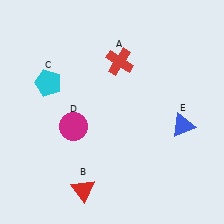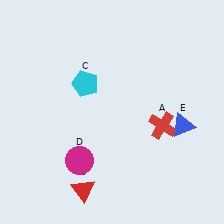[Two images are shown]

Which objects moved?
The objects that moved are: the red cross (A), the cyan pentagon (C), the magenta circle (D).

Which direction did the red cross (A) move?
The red cross (A) moved down.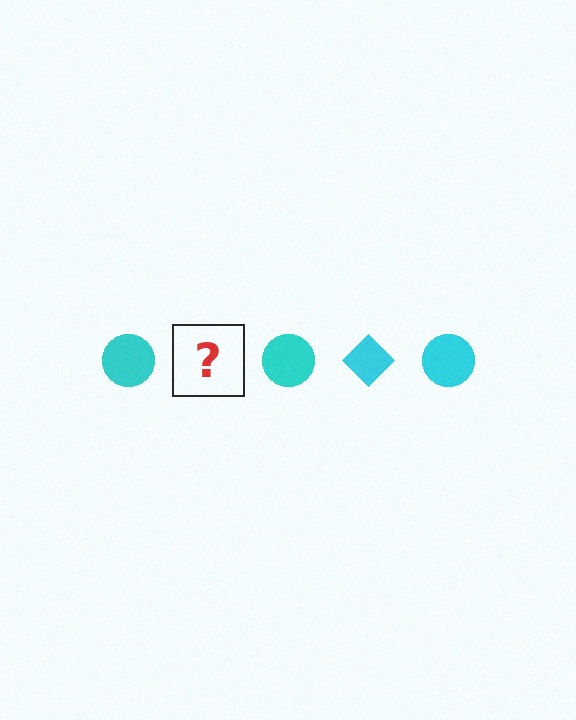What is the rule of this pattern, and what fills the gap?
The rule is that the pattern cycles through circle, diamond shapes in cyan. The gap should be filled with a cyan diamond.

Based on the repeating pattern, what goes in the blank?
The blank should be a cyan diamond.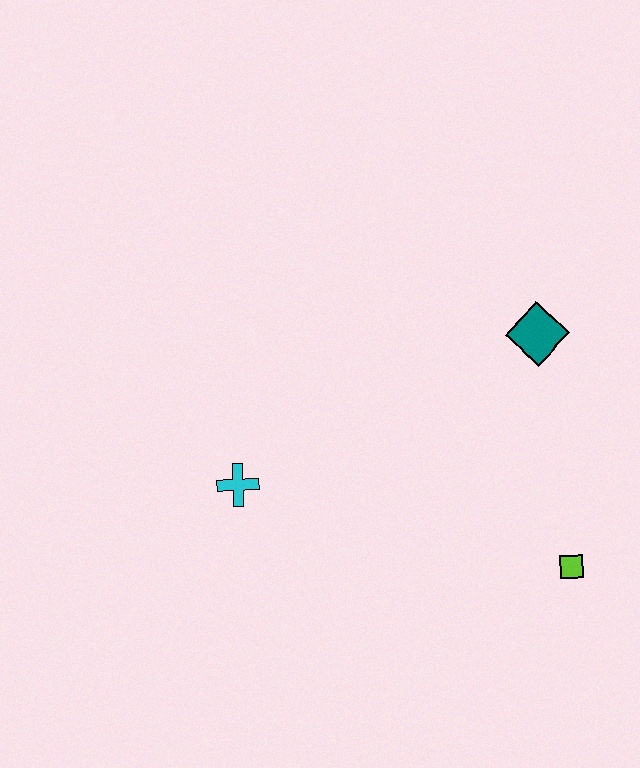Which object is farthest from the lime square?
The cyan cross is farthest from the lime square.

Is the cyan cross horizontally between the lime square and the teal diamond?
No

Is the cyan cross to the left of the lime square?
Yes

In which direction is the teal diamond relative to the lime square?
The teal diamond is above the lime square.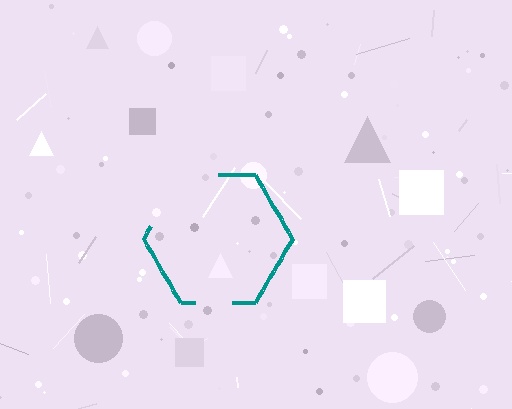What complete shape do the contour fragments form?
The contour fragments form a hexagon.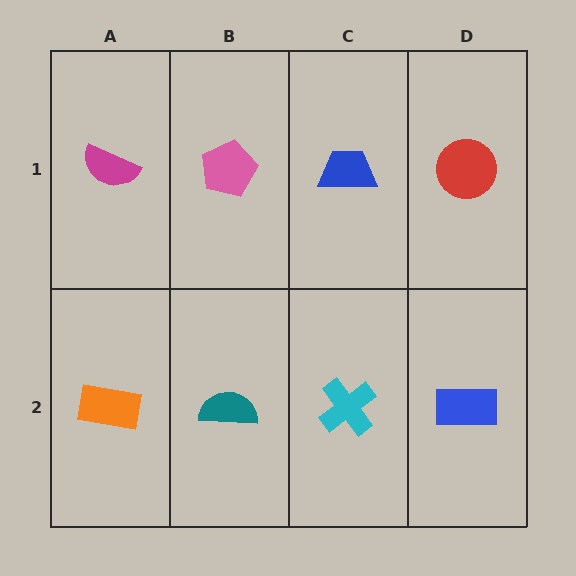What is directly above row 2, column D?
A red circle.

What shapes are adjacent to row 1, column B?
A teal semicircle (row 2, column B), a magenta semicircle (row 1, column A), a blue trapezoid (row 1, column C).